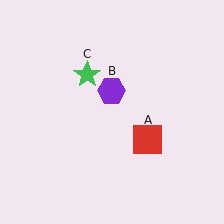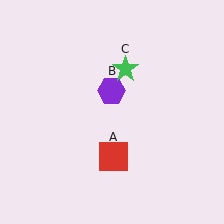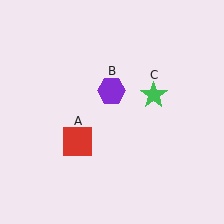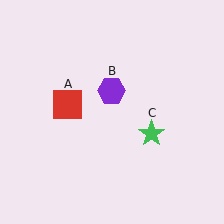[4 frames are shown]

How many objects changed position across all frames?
2 objects changed position: red square (object A), green star (object C).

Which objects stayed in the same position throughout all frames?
Purple hexagon (object B) remained stationary.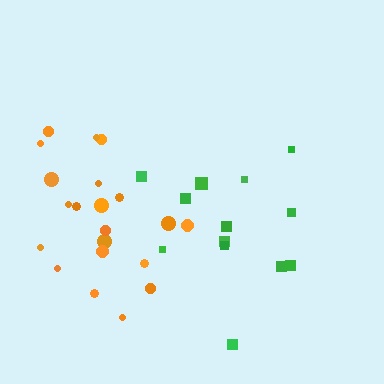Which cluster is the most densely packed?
Orange.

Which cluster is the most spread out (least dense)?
Green.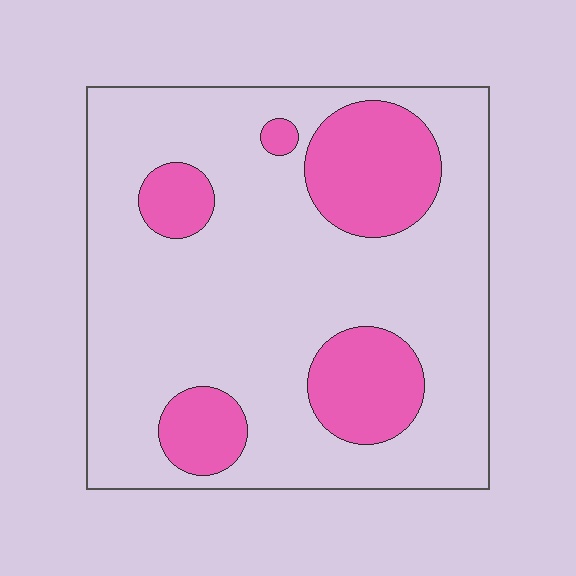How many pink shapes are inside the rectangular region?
5.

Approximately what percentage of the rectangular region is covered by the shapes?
Approximately 25%.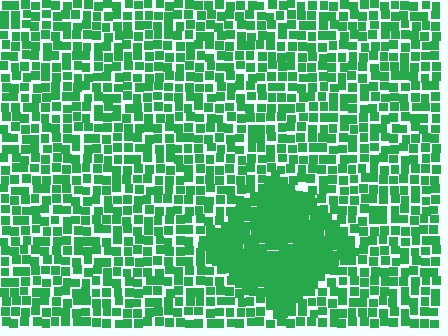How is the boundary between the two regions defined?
The boundary is defined by a change in element density (approximately 1.9x ratio). All elements are the same color, size, and shape.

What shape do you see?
I see a diamond.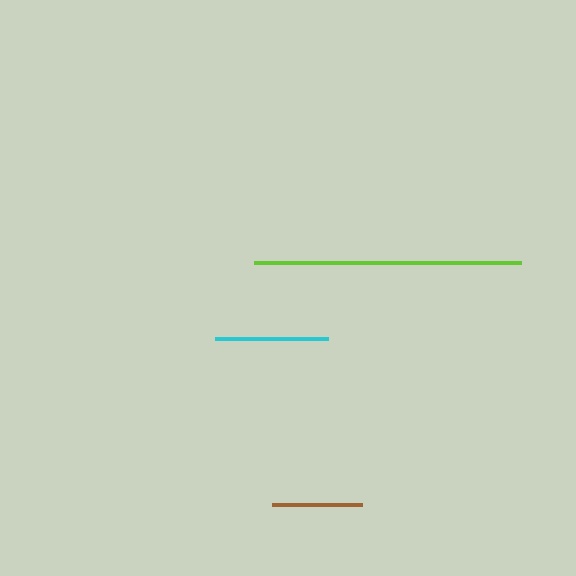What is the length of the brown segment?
The brown segment is approximately 90 pixels long.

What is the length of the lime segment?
The lime segment is approximately 266 pixels long.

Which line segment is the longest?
The lime line is the longest at approximately 266 pixels.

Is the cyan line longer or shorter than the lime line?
The lime line is longer than the cyan line.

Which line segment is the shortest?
The brown line is the shortest at approximately 90 pixels.